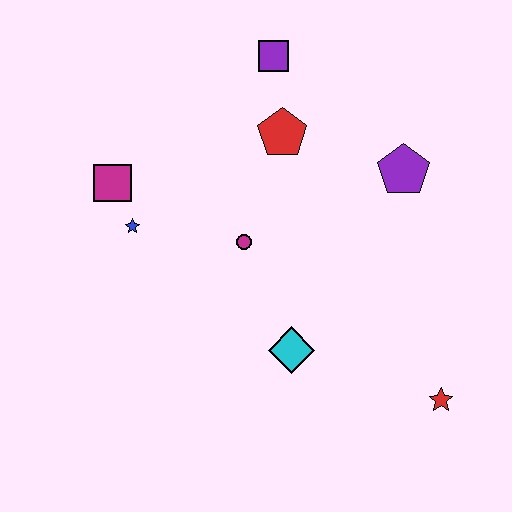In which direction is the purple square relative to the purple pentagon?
The purple square is to the left of the purple pentagon.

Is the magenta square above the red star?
Yes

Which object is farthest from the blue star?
The red star is farthest from the blue star.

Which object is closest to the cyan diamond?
The magenta circle is closest to the cyan diamond.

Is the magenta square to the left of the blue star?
Yes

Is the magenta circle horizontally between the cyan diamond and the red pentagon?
No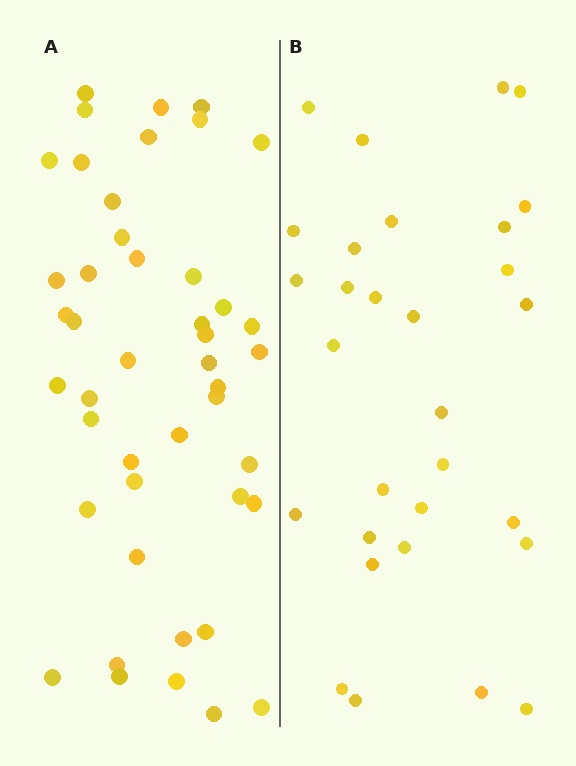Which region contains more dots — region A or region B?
Region A (the left region) has more dots.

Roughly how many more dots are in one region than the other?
Region A has approximately 15 more dots than region B.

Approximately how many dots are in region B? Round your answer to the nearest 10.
About 30 dots.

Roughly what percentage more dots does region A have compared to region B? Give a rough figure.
About 50% more.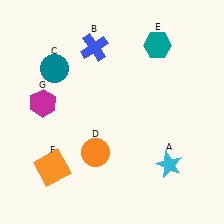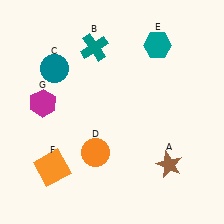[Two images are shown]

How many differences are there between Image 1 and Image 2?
There are 2 differences between the two images.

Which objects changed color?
A changed from cyan to brown. B changed from blue to teal.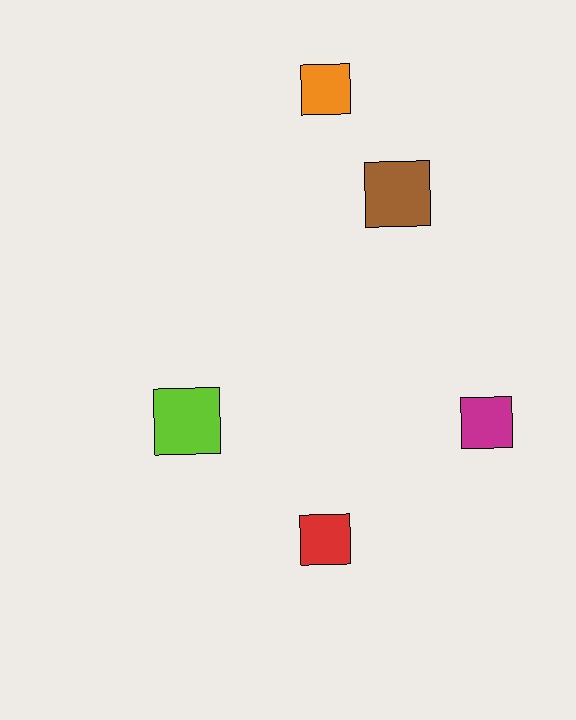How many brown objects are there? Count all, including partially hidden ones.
There is 1 brown object.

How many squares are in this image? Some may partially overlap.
There are 5 squares.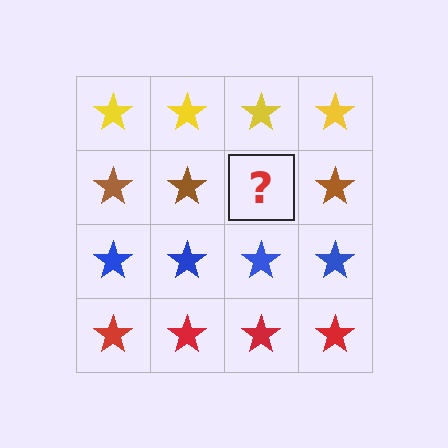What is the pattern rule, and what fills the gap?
The rule is that each row has a consistent color. The gap should be filled with a brown star.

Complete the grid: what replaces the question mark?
The question mark should be replaced with a brown star.